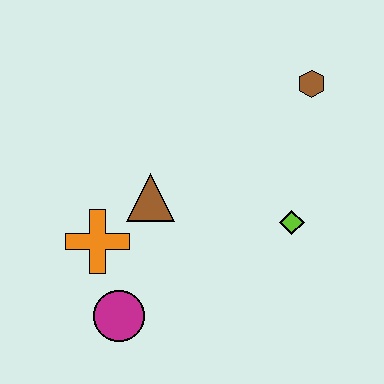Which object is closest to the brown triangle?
The orange cross is closest to the brown triangle.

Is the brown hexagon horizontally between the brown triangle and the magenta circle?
No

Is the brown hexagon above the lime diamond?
Yes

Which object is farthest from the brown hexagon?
The magenta circle is farthest from the brown hexagon.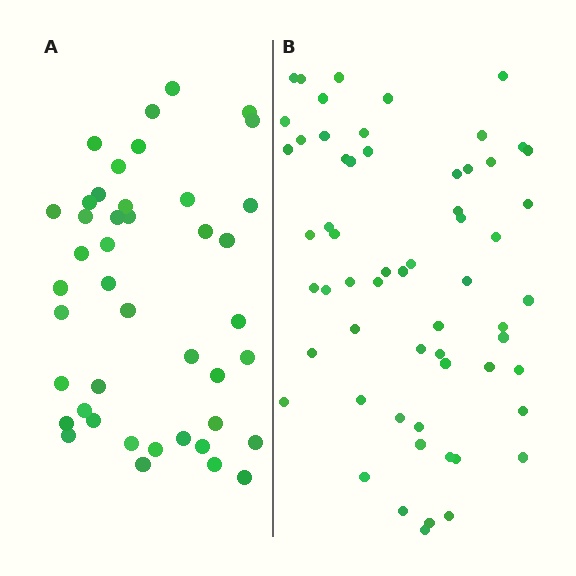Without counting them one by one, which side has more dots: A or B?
Region B (the right region) has more dots.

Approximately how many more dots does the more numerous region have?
Region B has approximately 15 more dots than region A.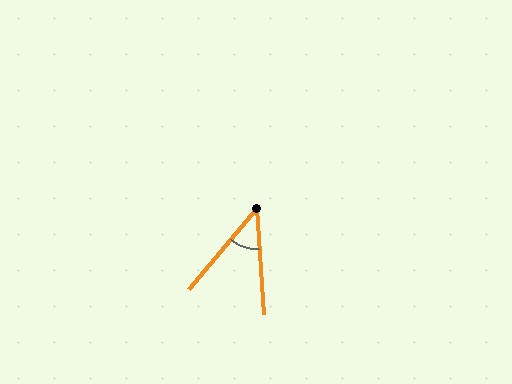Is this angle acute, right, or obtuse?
It is acute.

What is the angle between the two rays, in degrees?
Approximately 44 degrees.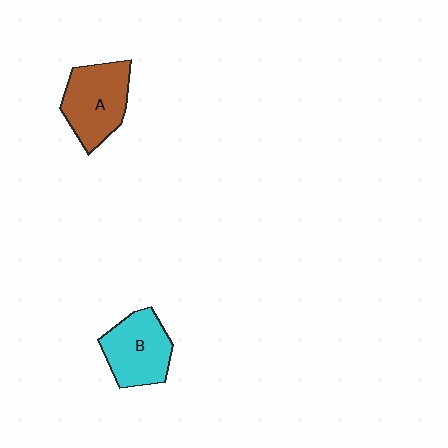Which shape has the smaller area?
Shape B (cyan).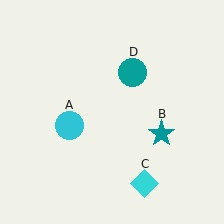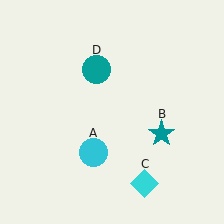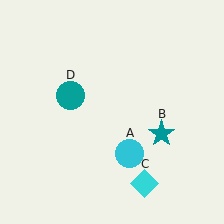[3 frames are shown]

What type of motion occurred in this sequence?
The cyan circle (object A), teal circle (object D) rotated counterclockwise around the center of the scene.